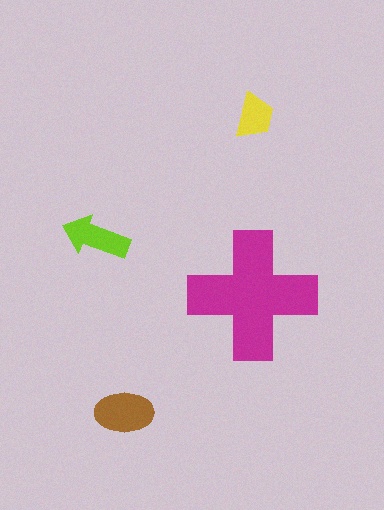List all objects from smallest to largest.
The yellow trapezoid, the lime arrow, the brown ellipse, the magenta cross.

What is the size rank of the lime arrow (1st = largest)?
3rd.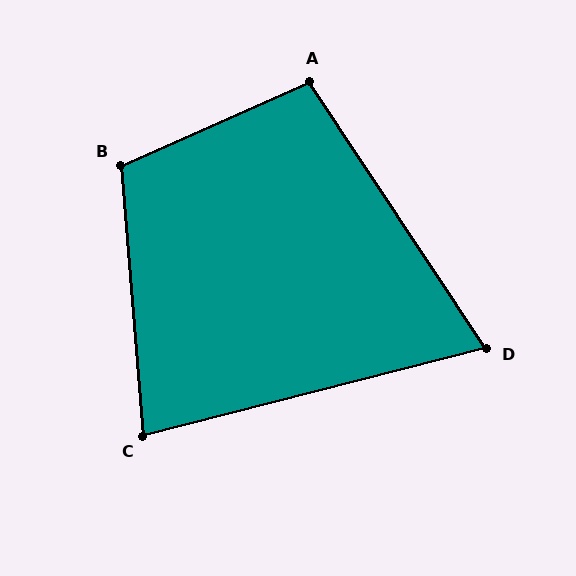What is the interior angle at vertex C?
Approximately 80 degrees (acute).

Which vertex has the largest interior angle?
B, at approximately 109 degrees.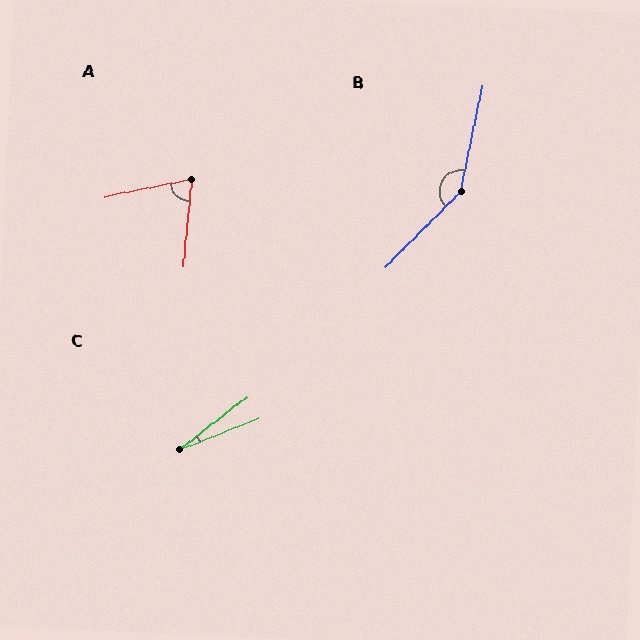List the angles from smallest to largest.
C (16°), A (73°), B (147°).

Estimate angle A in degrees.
Approximately 73 degrees.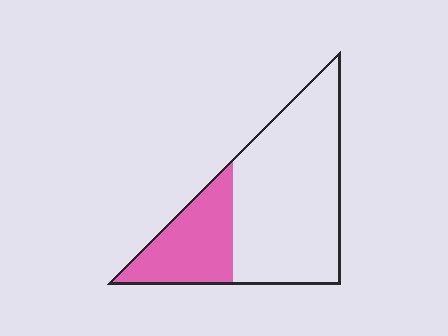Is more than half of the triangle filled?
No.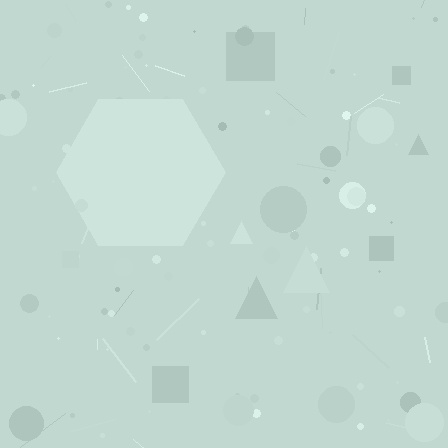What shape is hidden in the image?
A hexagon is hidden in the image.